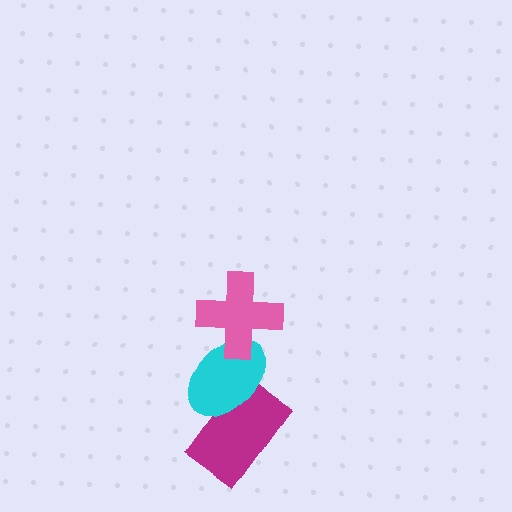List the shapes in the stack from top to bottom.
From top to bottom: the pink cross, the cyan ellipse, the magenta rectangle.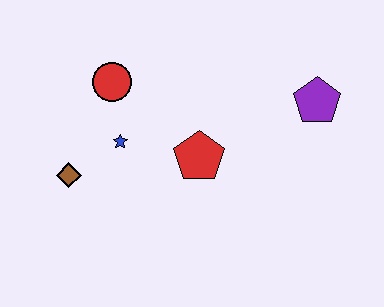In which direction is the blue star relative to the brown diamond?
The blue star is to the right of the brown diamond.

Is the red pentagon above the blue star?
No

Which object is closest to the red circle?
The blue star is closest to the red circle.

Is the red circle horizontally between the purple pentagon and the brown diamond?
Yes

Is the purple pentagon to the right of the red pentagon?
Yes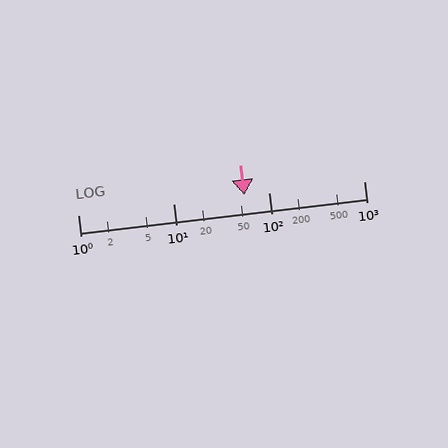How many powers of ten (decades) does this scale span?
The scale spans 3 decades, from 1 to 1000.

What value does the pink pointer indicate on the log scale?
The pointer indicates approximately 56.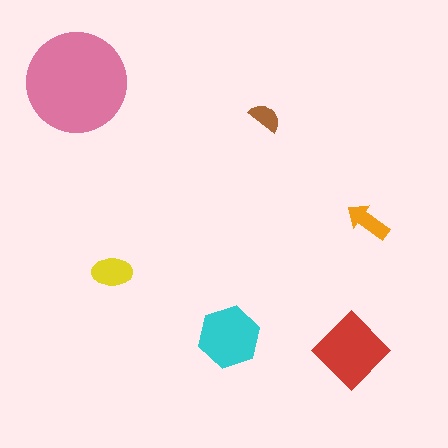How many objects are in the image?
There are 6 objects in the image.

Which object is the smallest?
The brown semicircle.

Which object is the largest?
The pink circle.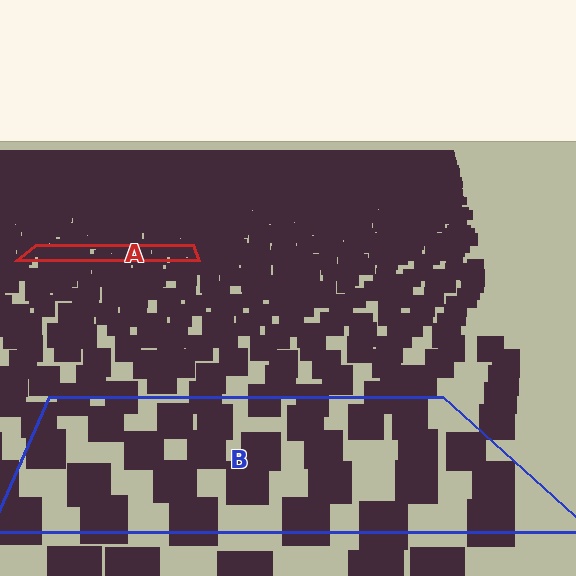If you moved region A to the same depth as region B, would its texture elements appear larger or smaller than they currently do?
They would appear larger. At a closer depth, the same texture elements are projected at a bigger on-screen size.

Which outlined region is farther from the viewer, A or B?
Region A is farther from the viewer — the texture elements inside it appear smaller and more densely packed.